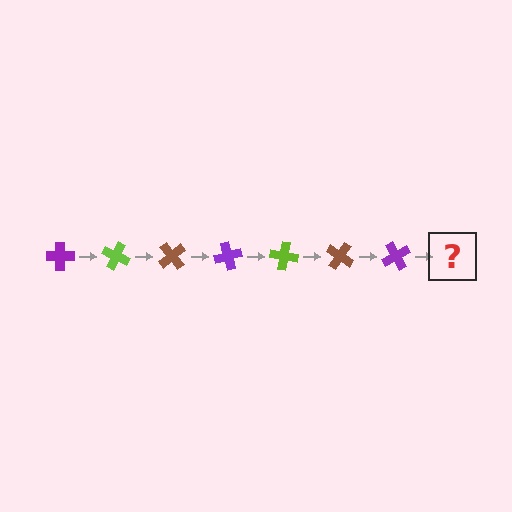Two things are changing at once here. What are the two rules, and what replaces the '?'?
The two rules are that it rotates 25 degrees each step and the color cycles through purple, lime, and brown. The '?' should be a lime cross, rotated 175 degrees from the start.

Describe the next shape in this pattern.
It should be a lime cross, rotated 175 degrees from the start.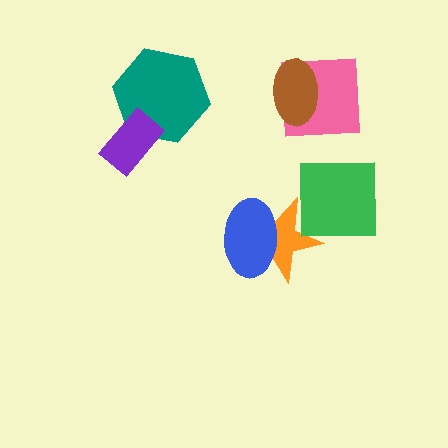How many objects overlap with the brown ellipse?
1 object overlaps with the brown ellipse.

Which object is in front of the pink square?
The brown ellipse is in front of the pink square.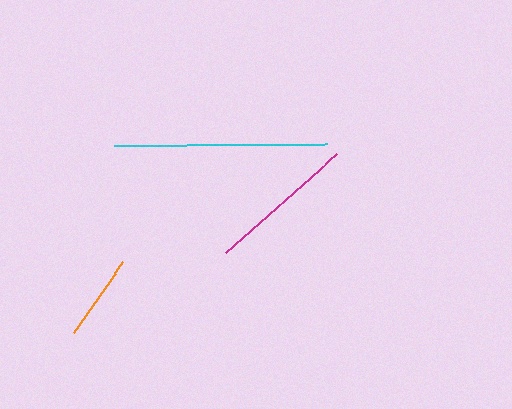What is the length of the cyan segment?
The cyan segment is approximately 213 pixels long.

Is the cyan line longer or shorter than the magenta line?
The cyan line is longer than the magenta line.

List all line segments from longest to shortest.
From longest to shortest: cyan, magenta, orange.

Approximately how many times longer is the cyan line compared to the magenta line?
The cyan line is approximately 1.4 times the length of the magenta line.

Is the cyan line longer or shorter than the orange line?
The cyan line is longer than the orange line.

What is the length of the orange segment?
The orange segment is approximately 87 pixels long.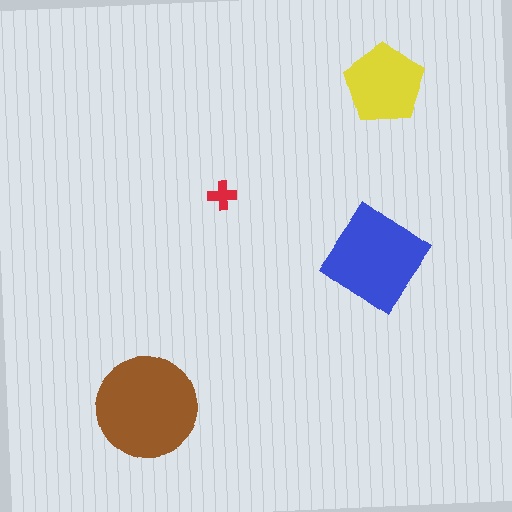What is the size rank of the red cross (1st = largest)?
4th.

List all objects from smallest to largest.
The red cross, the yellow pentagon, the blue diamond, the brown circle.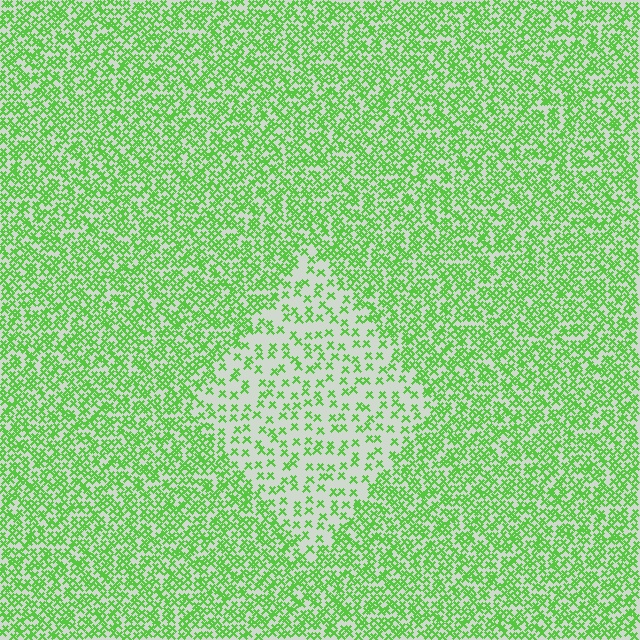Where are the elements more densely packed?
The elements are more densely packed outside the diamond boundary.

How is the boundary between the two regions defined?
The boundary is defined by a change in element density (approximately 2.5x ratio). All elements are the same color, size, and shape.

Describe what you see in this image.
The image contains small lime elements arranged at two different densities. A diamond-shaped region is visible where the elements are less densely packed than the surrounding area.